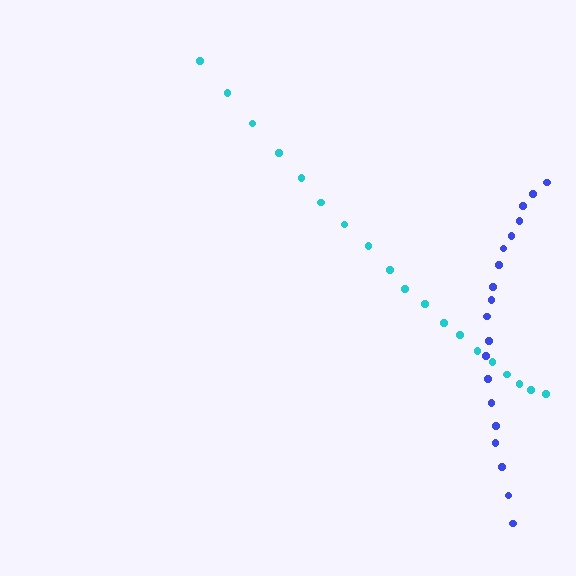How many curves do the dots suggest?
There are 2 distinct paths.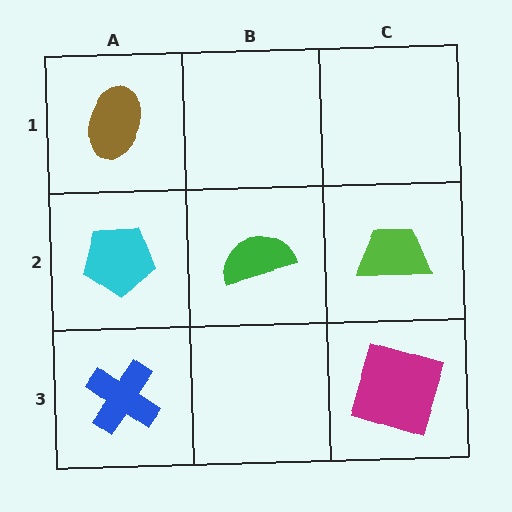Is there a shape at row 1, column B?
No, that cell is empty.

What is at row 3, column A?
A blue cross.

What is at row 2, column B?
A green semicircle.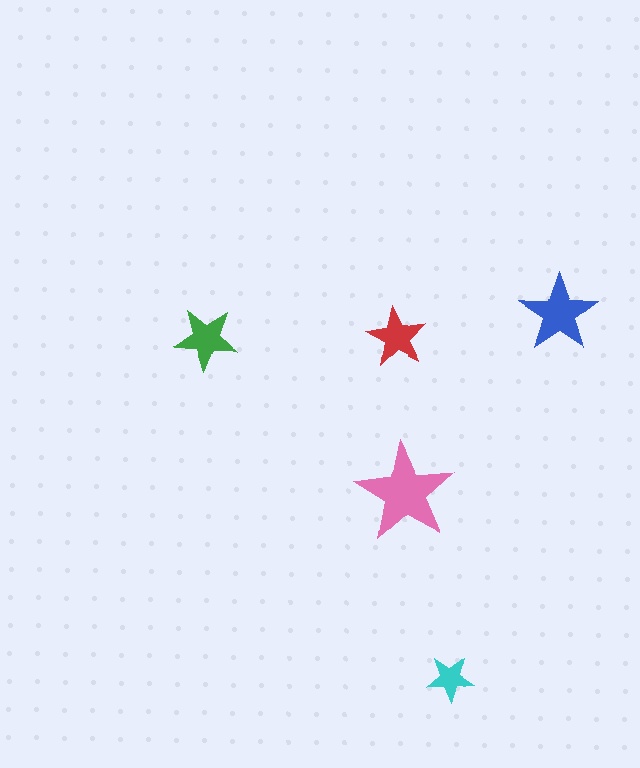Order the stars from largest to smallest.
the pink one, the blue one, the green one, the red one, the cyan one.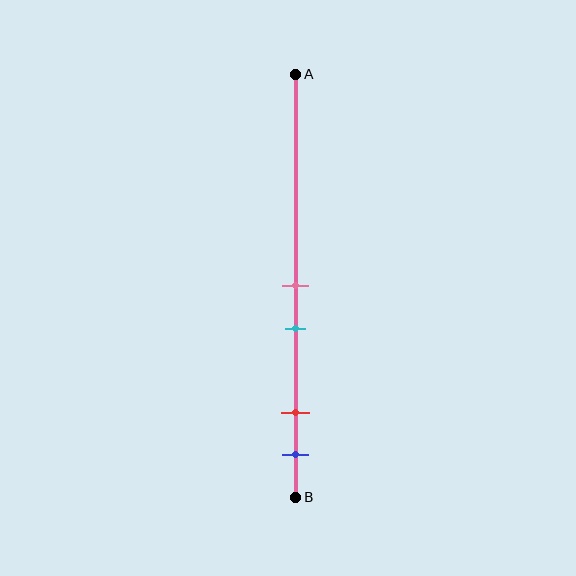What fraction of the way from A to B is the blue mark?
The blue mark is approximately 90% (0.9) of the way from A to B.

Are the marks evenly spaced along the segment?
No, the marks are not evenly spaced.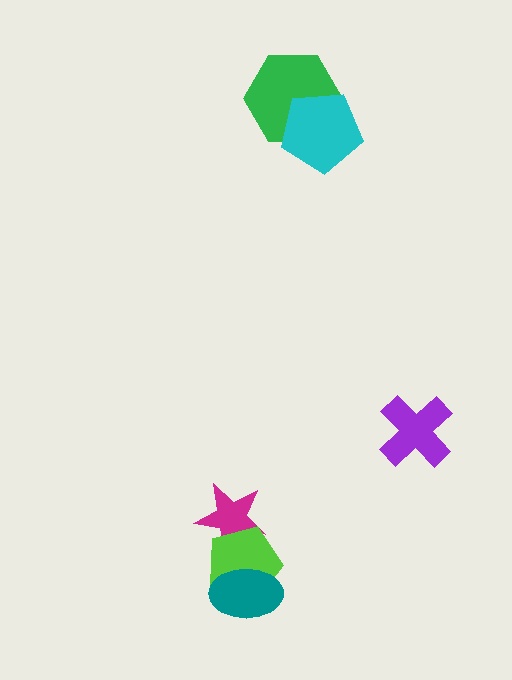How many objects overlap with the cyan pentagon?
1 object overlaps with the cyan pentagon.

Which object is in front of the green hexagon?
The cyan pentagon is in front of the green hexagon.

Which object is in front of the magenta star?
The lime pentagon is in front of the magenta star.